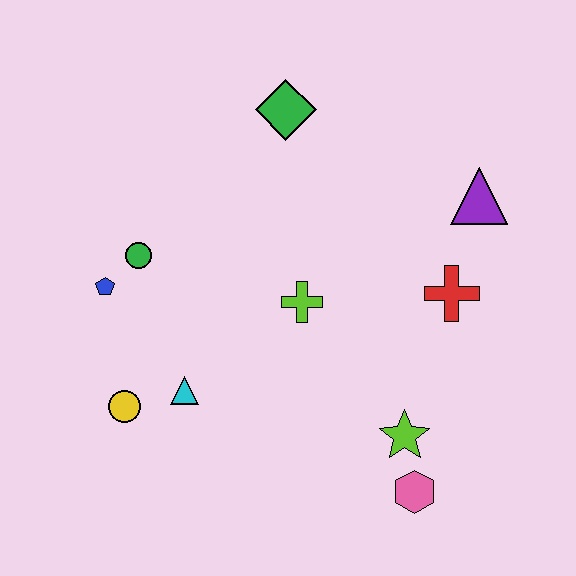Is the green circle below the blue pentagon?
No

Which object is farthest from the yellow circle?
The purple triangle is farthest from the yellow circle.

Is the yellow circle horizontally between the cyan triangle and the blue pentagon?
Yes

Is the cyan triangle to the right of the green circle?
Yes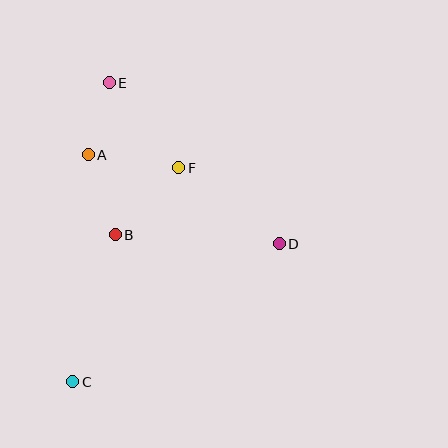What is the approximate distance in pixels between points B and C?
The distance between B and C is approximately 153 pixels.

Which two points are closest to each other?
Points A and E are closest to each other.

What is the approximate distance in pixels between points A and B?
The distance between A and B is approximately 85 pixels.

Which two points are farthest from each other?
Points C and E are farthest from each other.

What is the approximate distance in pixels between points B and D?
The distance between B and D is approximately 164 pixels.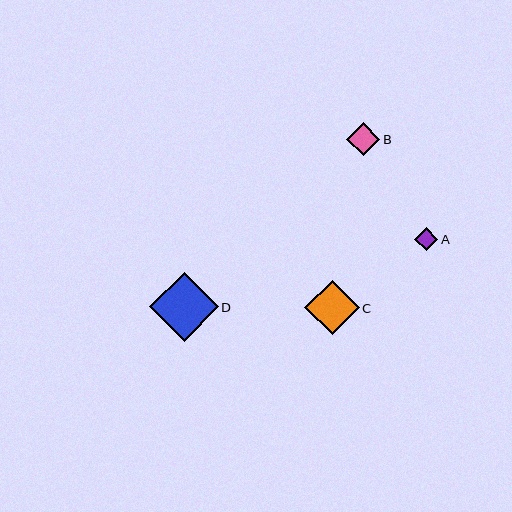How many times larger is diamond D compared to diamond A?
Diamond D is approximately 3.0 times the size of diamond A.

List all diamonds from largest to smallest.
From largest to smallest: D, C, B, A.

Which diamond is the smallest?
Diamond A is the smallest with a size of approximately 23 pixels.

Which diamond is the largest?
Diamond D is the largest with a size of approximately 69 pixels.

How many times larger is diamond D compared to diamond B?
Diamond D is approximately 2.0 times the size of diamond B.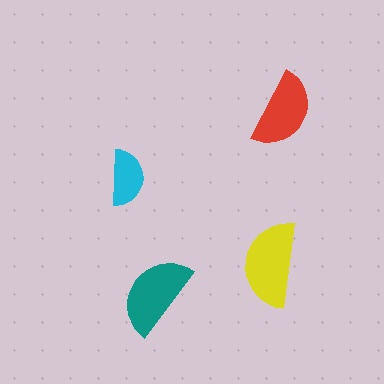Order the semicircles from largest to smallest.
the yellow one, the teal one, the red one, the cyan one.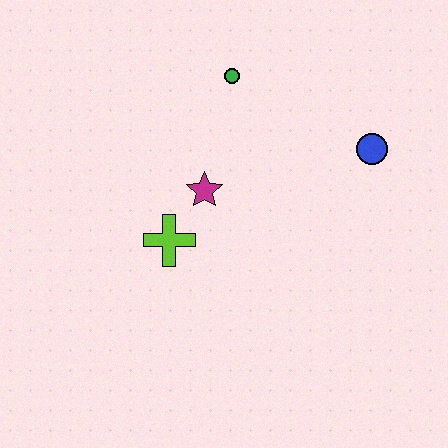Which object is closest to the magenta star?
The lime cross is closest to the magenta star.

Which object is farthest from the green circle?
The lime cross is farthest from the green circle.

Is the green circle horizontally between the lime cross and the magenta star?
No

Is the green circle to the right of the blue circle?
No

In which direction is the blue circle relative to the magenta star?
The blue circle is to the right of the magenta star.